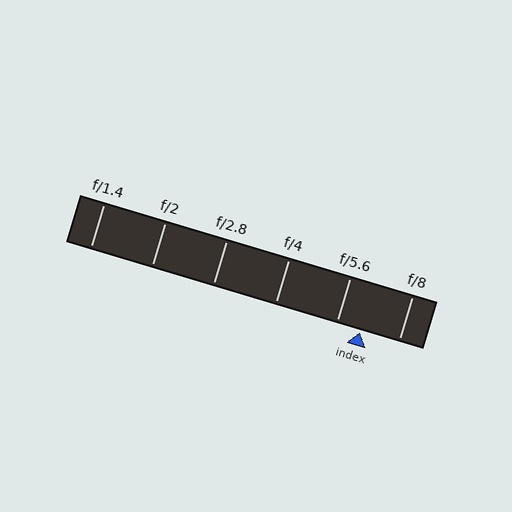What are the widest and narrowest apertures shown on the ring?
The widest aperture shown is f/1.4 and the narrowest is f/8.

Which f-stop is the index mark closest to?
The index mark is closest to f/5.6.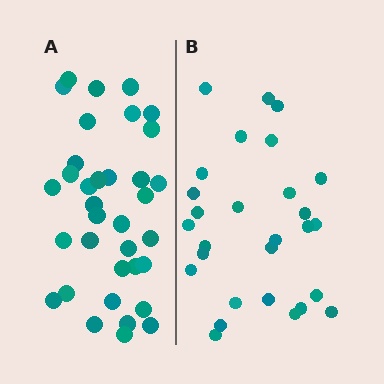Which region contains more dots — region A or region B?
Region A (the left region) has more dots.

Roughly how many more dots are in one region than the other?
Region A has roughly 8 or so more dots than region B.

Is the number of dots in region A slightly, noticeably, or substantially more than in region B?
Region A has noticeably more, but not dramatically so. The ratio is roughly 1.2 to 1.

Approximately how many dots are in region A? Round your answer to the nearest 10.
About 40 dots. (The exact count is 35, which rounds to 40.)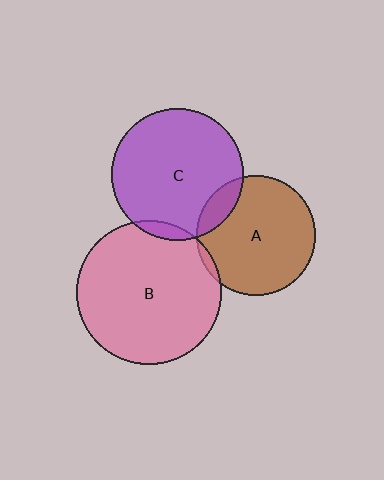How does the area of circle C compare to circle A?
Approximately 1.2 times.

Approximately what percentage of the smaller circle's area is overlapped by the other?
Approximately 5%.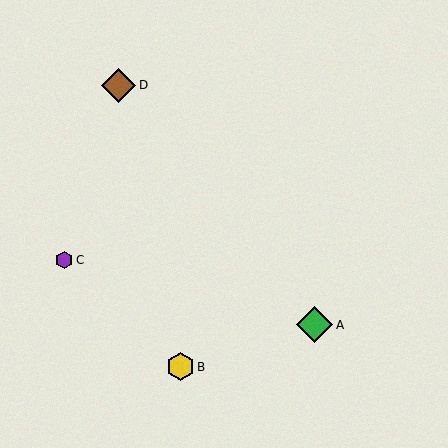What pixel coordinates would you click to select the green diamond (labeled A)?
Click at (314, 325) to select the green diamond A.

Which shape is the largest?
The green diamond (labeled A) is the largest.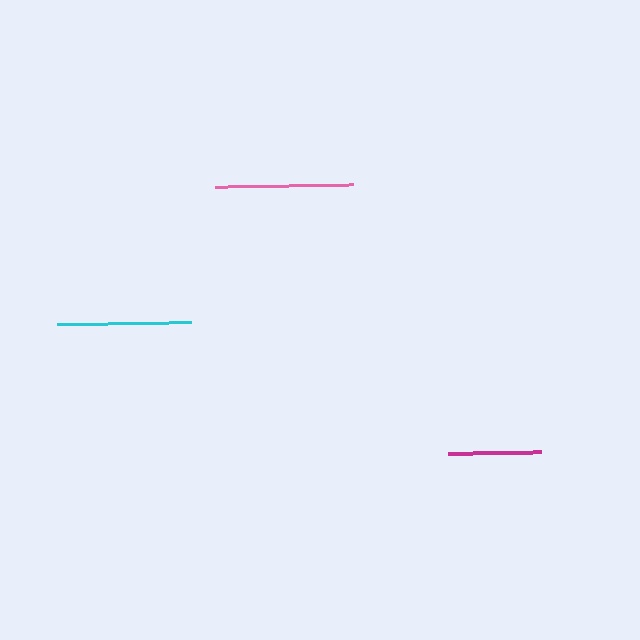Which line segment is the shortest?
The magenta line is the shortest at approximately 93 pixels.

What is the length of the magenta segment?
The magenta segment is approximately 93 pixels long.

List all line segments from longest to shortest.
From longest to shortest: pink, cyan, magenta.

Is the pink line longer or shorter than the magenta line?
The pink line is longer than the magenta line.